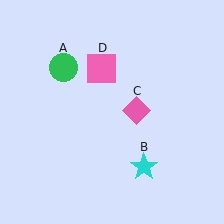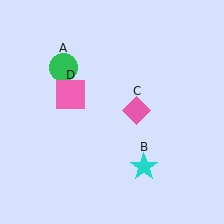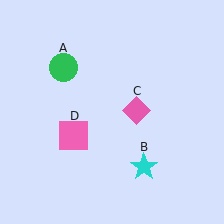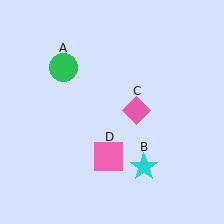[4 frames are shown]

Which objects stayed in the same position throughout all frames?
Green circle (object A) and cyan star (object B) and pink diamond (object C) remained stationary.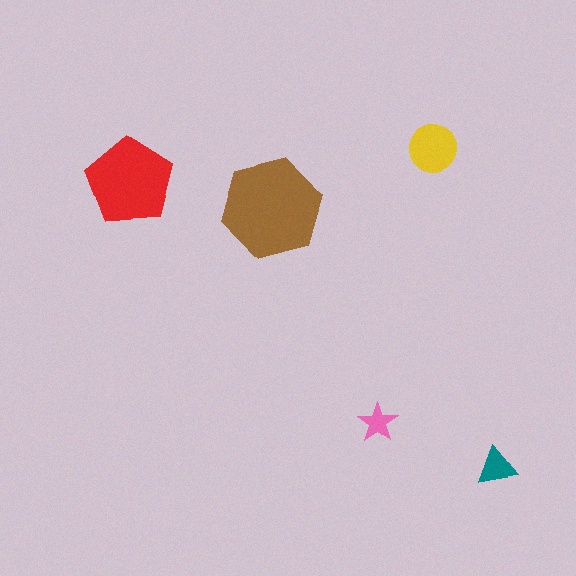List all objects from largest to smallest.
The brown hexagon, the red pentagon, the yellow circle, the teal triangle, the pink star.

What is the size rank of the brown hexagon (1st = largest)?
1st.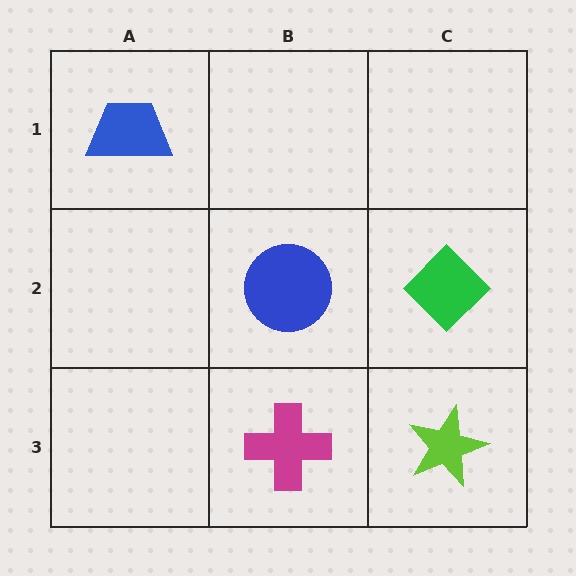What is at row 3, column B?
A magenta cross.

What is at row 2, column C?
A green diamond.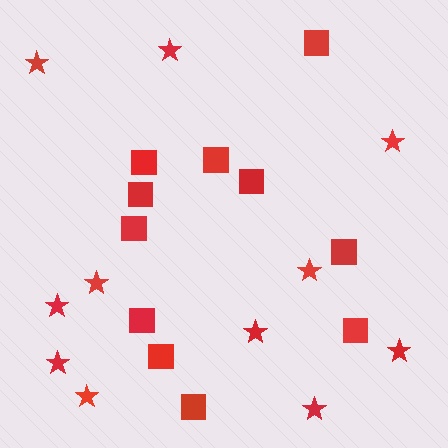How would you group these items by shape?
There are 2 groups: one group of stars (11) and one group of squares (11).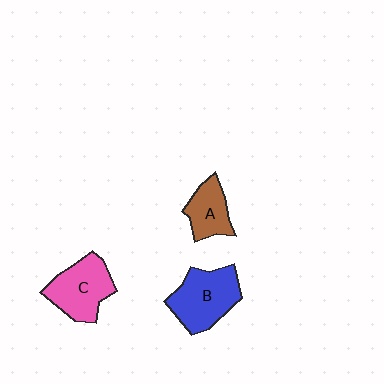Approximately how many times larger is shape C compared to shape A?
Approximately 1.5 times.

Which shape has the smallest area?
Shape A (brown).